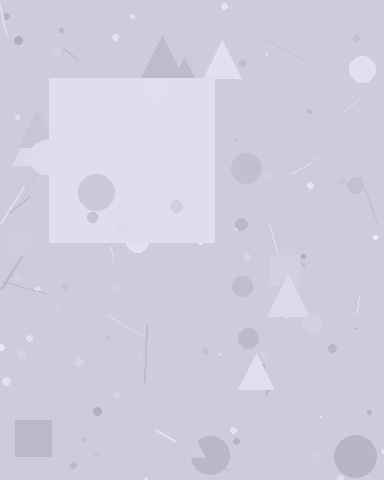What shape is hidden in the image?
A square is hidden in the image.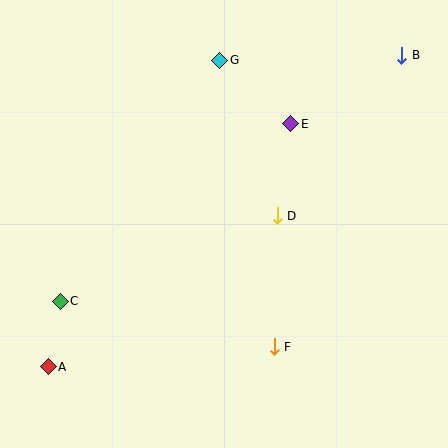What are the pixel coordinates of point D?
Point D is at (277, 216).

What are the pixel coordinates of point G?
Point G is at (220, 60).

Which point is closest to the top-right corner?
Point B is closest to the top-right corner.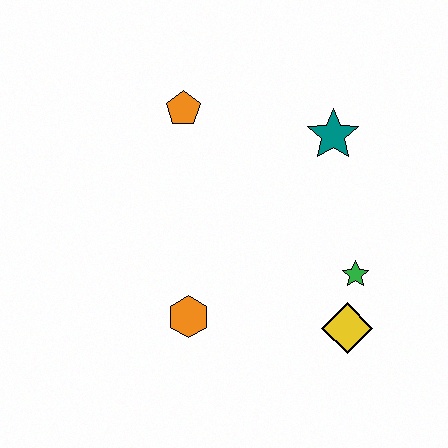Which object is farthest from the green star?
The orange pentagon is farthest from the green star.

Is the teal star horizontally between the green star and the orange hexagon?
Yes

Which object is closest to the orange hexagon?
The yellow diamond is closest to the orange hexagon.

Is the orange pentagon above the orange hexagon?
Yes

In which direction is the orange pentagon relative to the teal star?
The orange pentagon is to the left of the teal star.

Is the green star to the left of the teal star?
No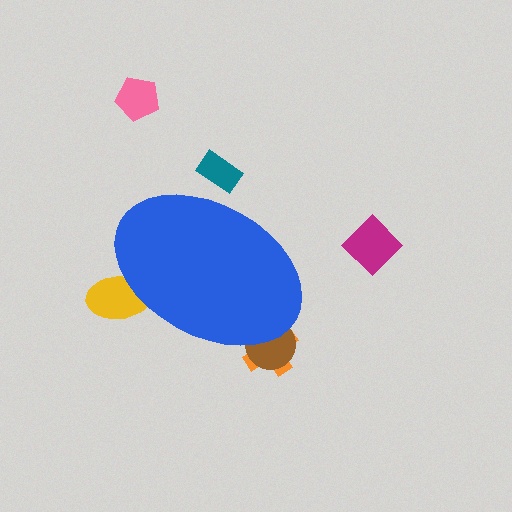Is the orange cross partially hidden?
Yes, the orange cross is partially hidden behind the blue ellipse.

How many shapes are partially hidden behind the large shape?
4 shapes are partially hidden.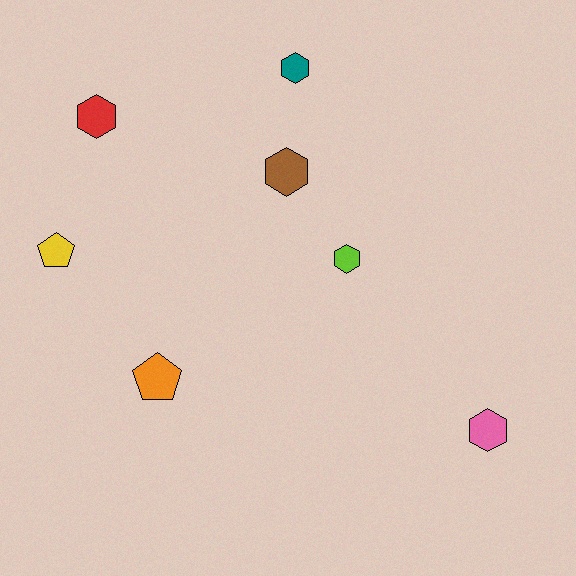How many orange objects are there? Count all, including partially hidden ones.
There is 1 orange object.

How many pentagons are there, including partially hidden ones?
There are 2 pentagons.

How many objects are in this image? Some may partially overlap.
There are 7 objects.